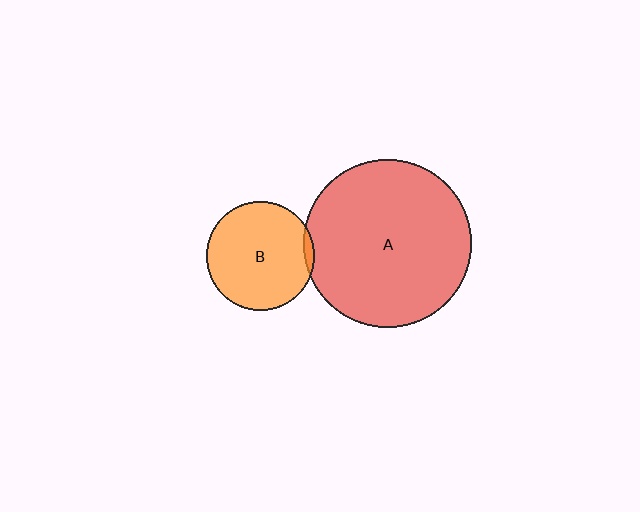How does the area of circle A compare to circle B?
Approximately 2.4 times.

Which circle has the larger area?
Circle A (red).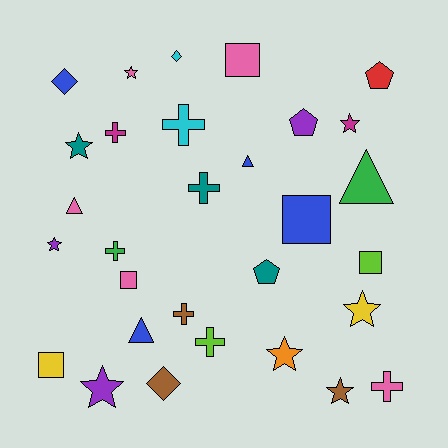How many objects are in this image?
There are 30 objects.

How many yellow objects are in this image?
There are 2 yellow objects.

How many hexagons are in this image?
There are no hexagons.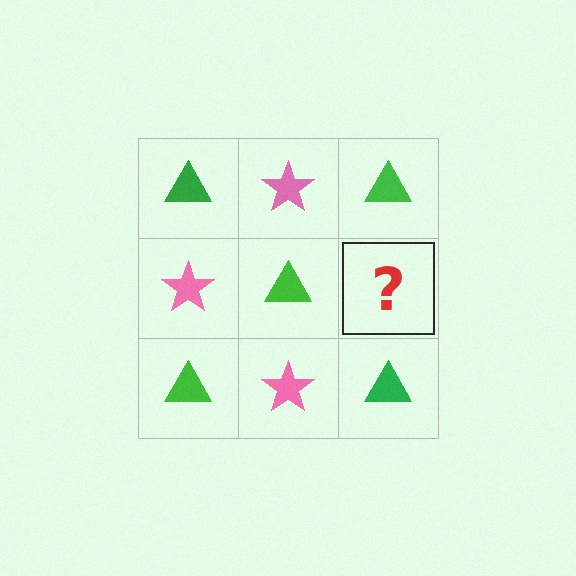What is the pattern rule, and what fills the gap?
The rule is that it alternates green triangle and pink star in a checkerboard pattern. The gap should be filled with a pink star.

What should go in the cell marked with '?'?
The missing cell should contain a pink star.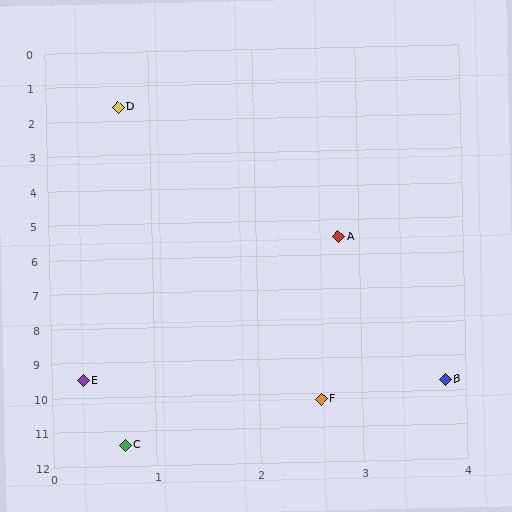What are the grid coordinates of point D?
Point D is at approximately (0.7, 1.6).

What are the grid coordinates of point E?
Point E is at approximately (0.3, 9.5).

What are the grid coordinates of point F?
Point F is at approximately (2.6, 10.2).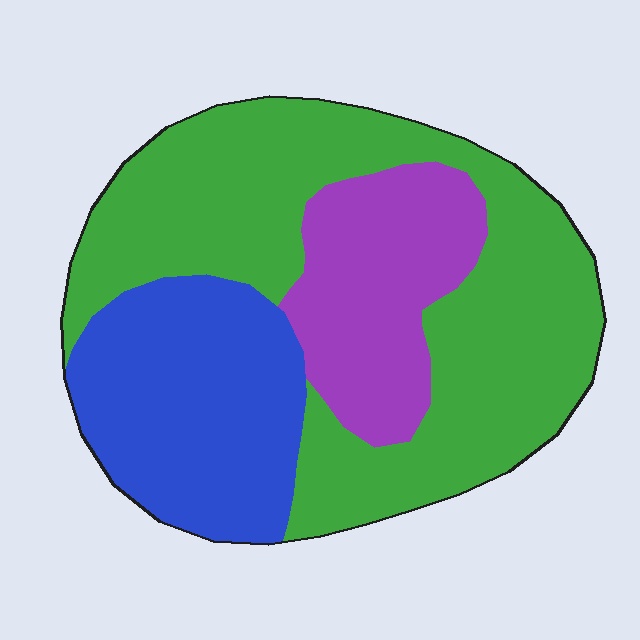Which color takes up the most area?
Green, at roughly 55%.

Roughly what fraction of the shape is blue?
Blue covers roughly 25% of the shape.